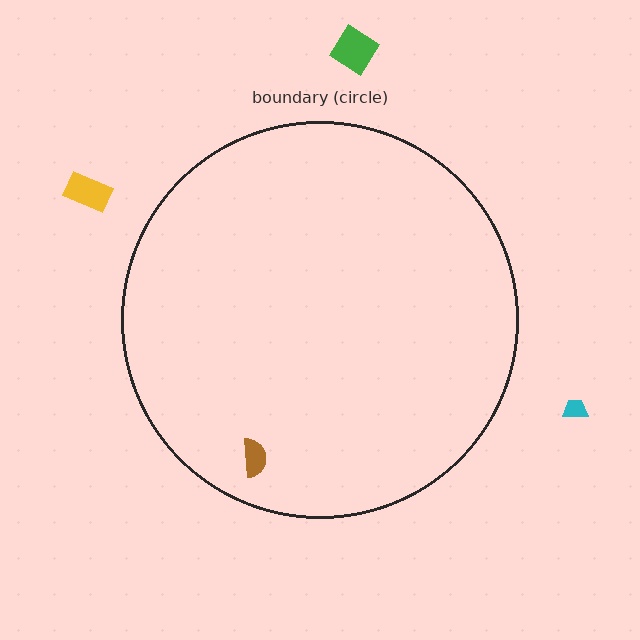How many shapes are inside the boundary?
1 inside, 3 outside.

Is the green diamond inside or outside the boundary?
Outside.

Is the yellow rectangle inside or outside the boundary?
Outside.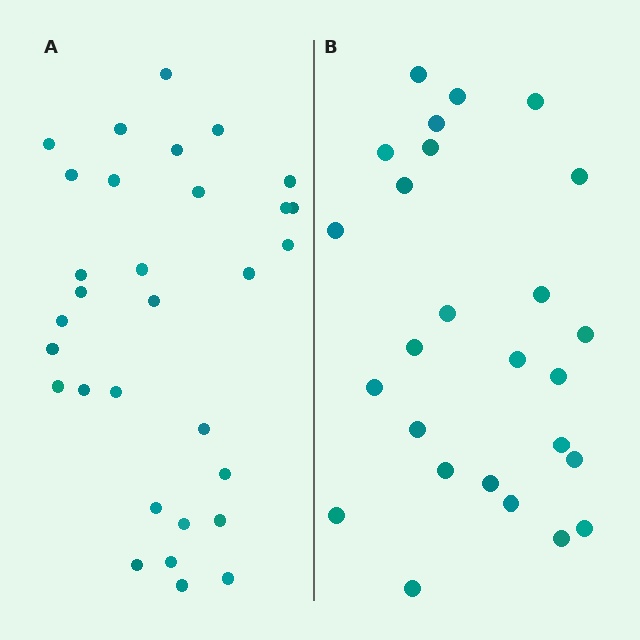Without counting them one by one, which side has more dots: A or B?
Region A (the left region) has more dots.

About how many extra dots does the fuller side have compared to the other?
Region A has about 5 more dots than region B.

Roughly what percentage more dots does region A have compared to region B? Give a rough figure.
About 20% more.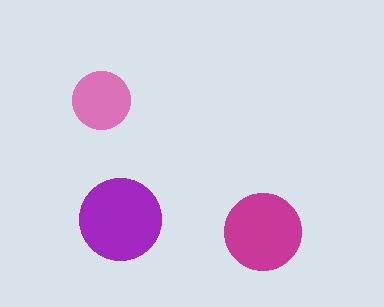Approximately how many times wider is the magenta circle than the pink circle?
About 1.5 times wider.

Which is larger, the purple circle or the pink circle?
The purple one.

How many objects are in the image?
There are 3 objects in the image.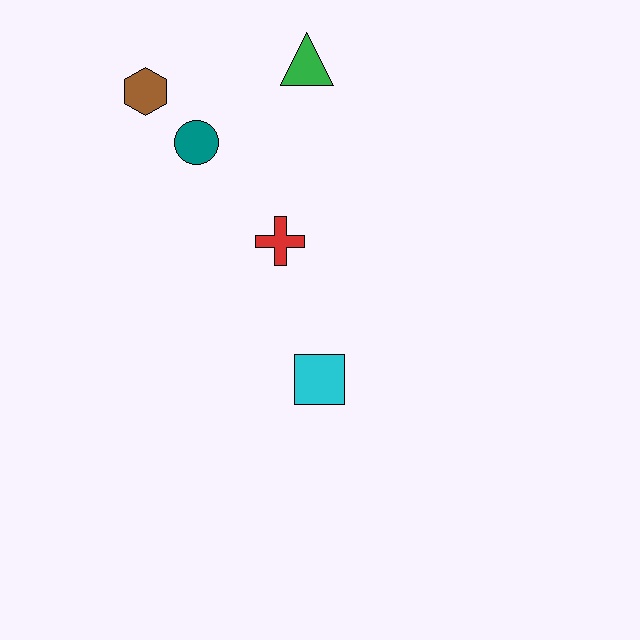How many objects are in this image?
There are 5 objects.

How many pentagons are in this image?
There are no pentagons.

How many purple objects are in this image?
There are no purple objects.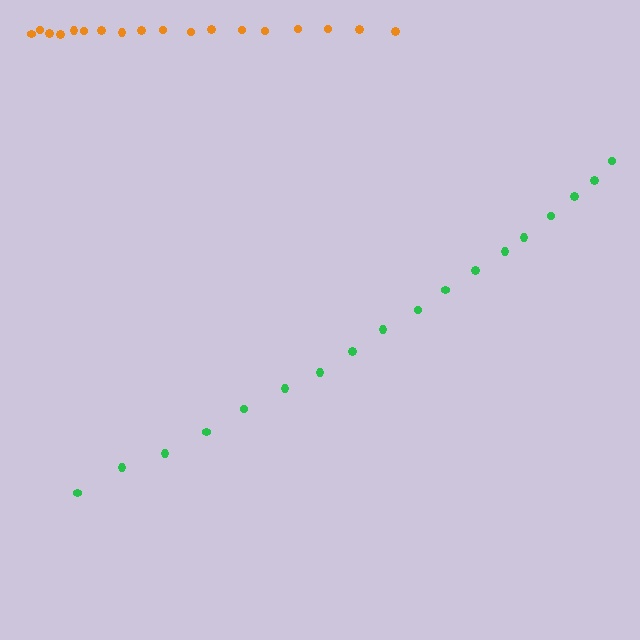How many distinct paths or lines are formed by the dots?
There are 2 distinct paths.